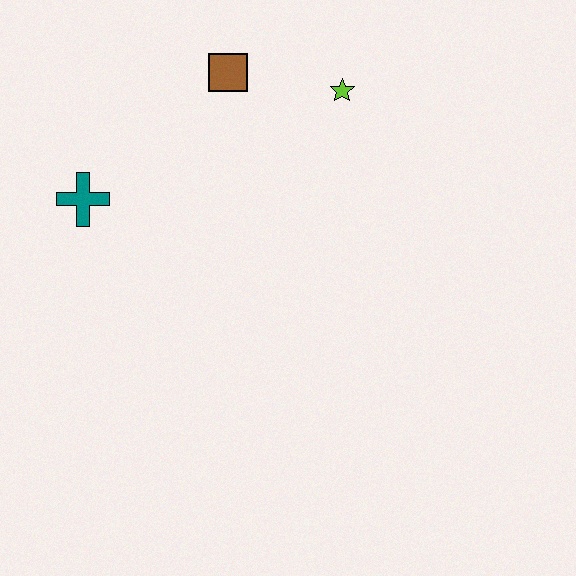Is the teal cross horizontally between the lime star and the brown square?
No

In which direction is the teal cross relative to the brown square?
The teal cross is to the left of the brown square.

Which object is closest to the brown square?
The lime star is closest to the brown square.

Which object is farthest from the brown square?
The teal cross is farthest from the brown square.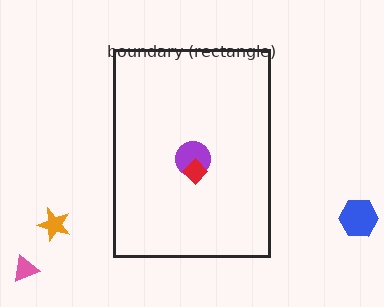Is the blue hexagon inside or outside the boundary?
Outside.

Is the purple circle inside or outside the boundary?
Inside.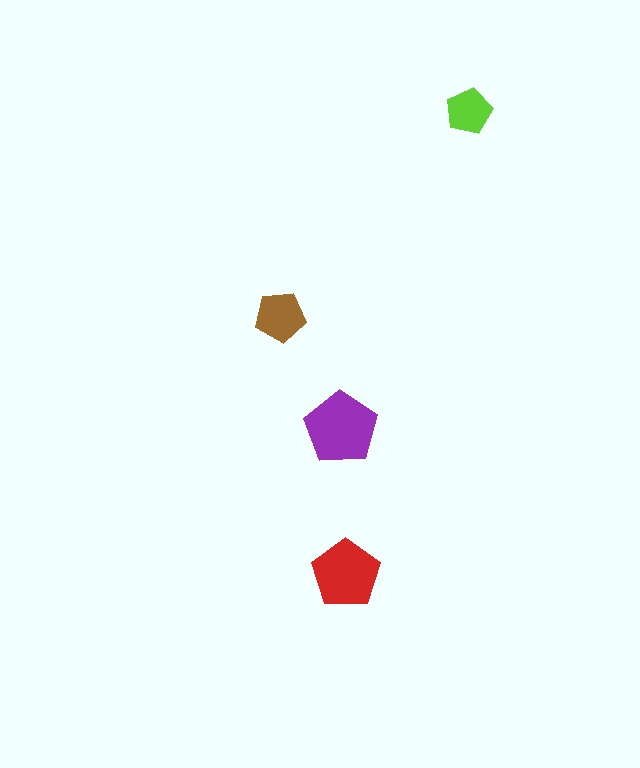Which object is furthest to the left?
The brown pentagon is leftmost.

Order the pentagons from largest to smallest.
the purple one, the red one, the brown one, the lime one.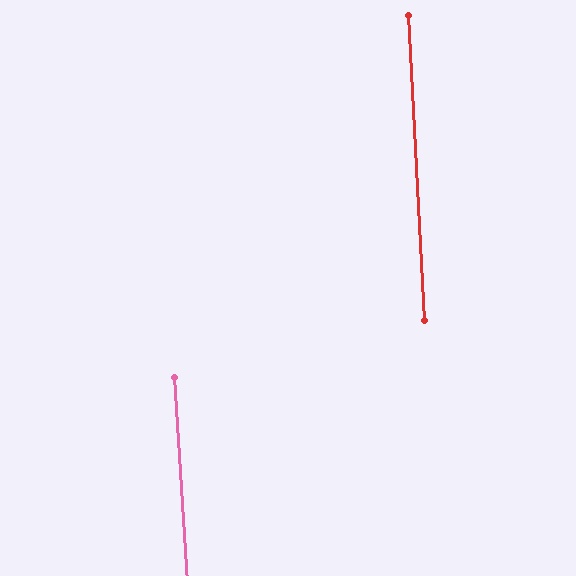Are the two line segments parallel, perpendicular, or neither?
Parallel — their directions differ by only 0.6°.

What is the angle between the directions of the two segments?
Approximately 1 degree.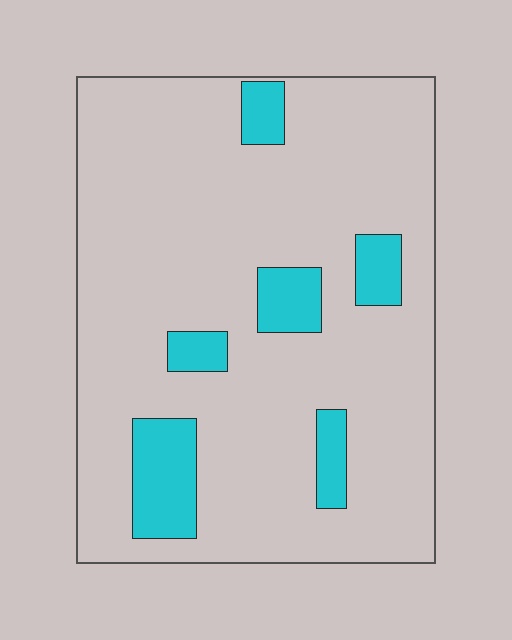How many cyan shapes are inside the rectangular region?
6.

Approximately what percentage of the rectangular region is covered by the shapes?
Approximately 15%.